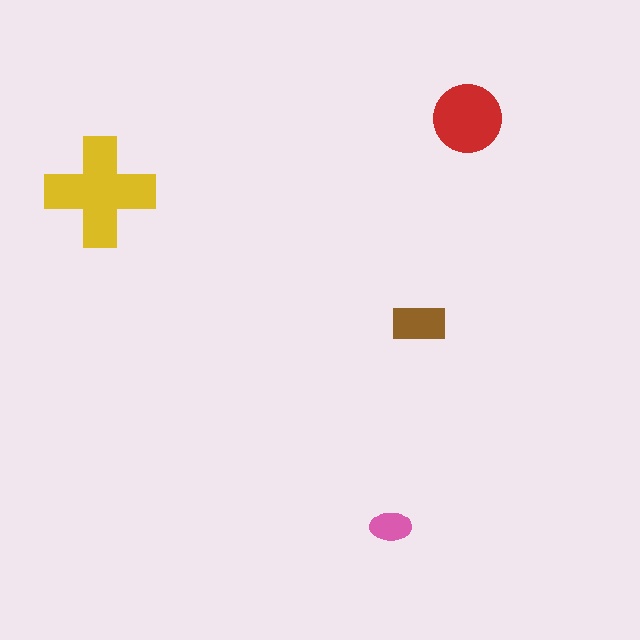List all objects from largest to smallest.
The yellow cross, the red circle, the brown rectangle, the pink ellipse.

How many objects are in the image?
There are 4 objects in the image.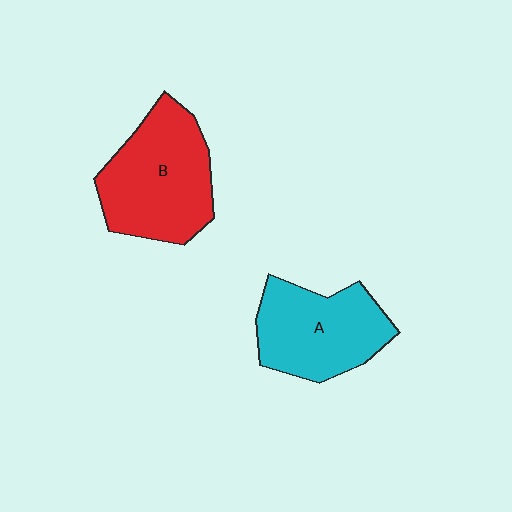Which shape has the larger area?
Shape B (red).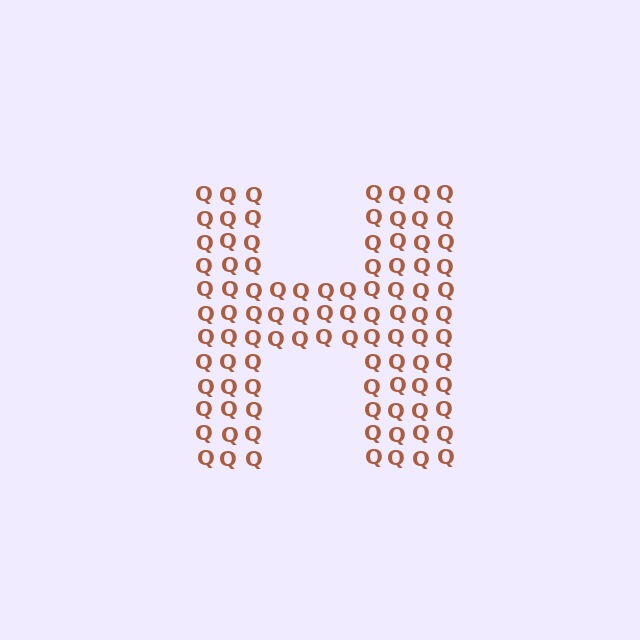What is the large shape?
The large shape is the letter H.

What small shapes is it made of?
It is made of small letter Q's.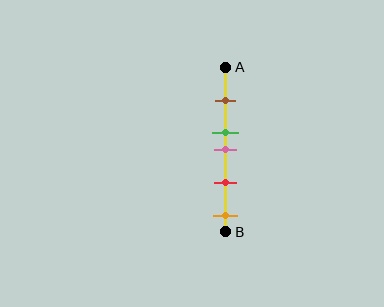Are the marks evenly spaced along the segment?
No, the marks are not evenly spaced.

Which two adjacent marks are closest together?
The green and pink marks are the closest adjacent pair.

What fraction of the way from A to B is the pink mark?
The pink mark is approximately 50% (0.5) of the way from A to B.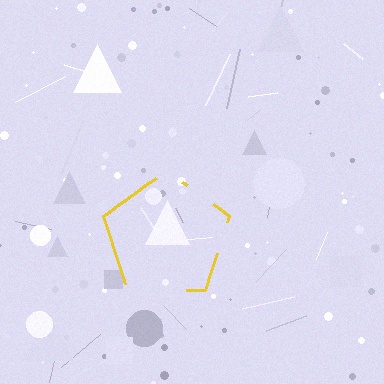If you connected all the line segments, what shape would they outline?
They would outline a pentagon.